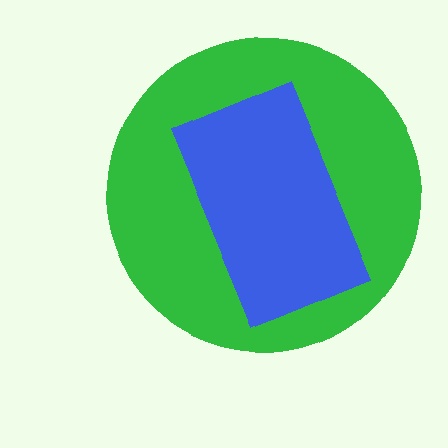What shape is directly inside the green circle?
The blue rectangle.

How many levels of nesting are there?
2.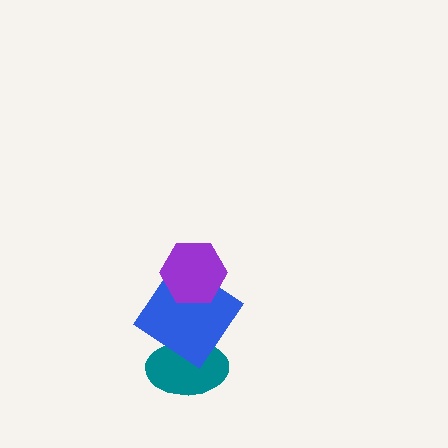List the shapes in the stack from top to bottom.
From top to bottom: the purple hexagon, the blue diamond, the teal ellipse.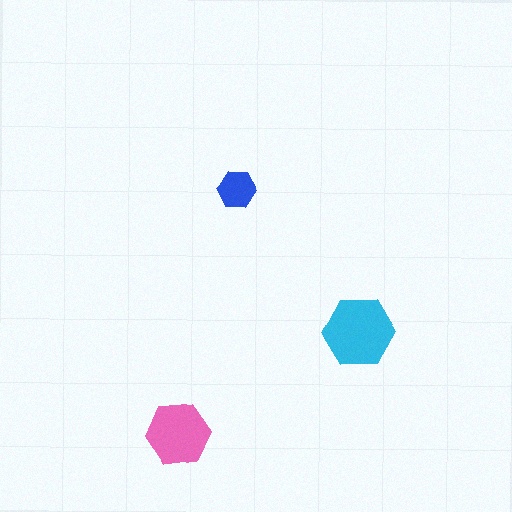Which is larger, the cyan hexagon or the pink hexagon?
The cyan one.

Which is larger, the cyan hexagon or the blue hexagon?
The cyan one.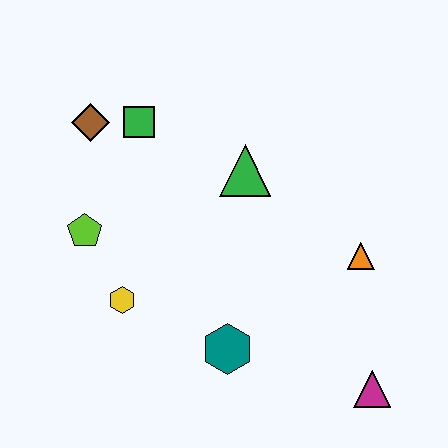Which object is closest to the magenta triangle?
The orange triangle is closest to the magenta triangle.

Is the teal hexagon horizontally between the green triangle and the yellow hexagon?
Yes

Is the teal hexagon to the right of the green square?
Yes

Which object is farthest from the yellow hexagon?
The magenta triangle is farthest from the yellow hexagon.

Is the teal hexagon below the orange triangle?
Yes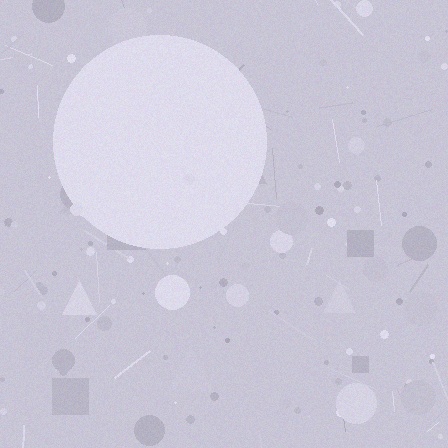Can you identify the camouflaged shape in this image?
The camouflaged shape is a circle.